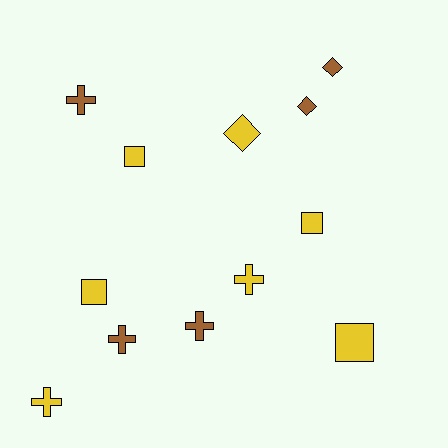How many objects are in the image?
There are 12 objects.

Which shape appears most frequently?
Cross, with 5 objects.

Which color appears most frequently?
Yellow, with 7 objects.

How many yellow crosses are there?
There are 2 yellow crosses.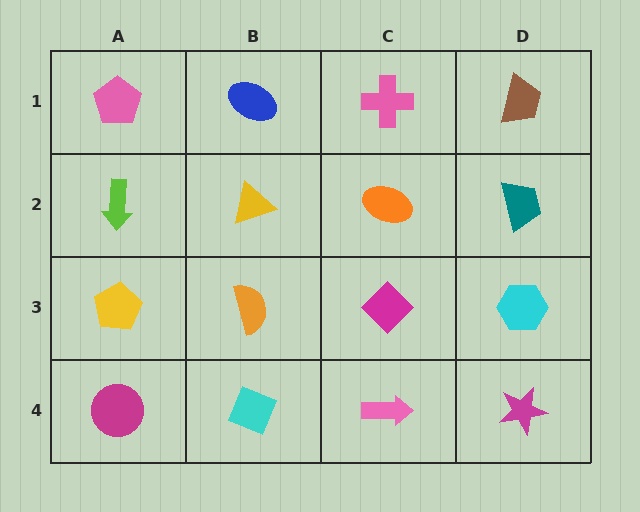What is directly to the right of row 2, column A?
A yellow triangle.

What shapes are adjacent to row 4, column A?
A yellow pentagon (row 3, column A), a cyan diamond (row 4, column B).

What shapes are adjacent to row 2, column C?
A pink cross (row 1, column C), a magenta diamond (row 3, column C), a yellow triangle (row 2, column B), a teal trapezoid (row 2, column D).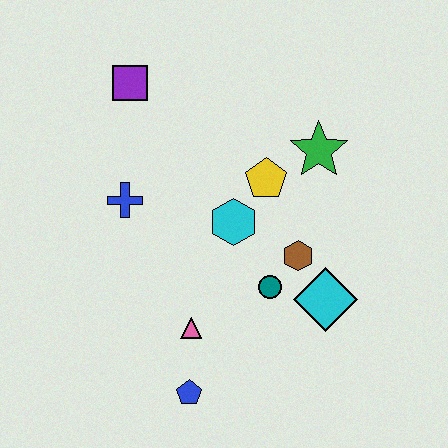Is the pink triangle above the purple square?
No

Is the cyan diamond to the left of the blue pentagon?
No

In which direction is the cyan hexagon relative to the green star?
The cyan hexagon is to the left of the green star.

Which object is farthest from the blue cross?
The cyan diamond is farthest from the blue cross.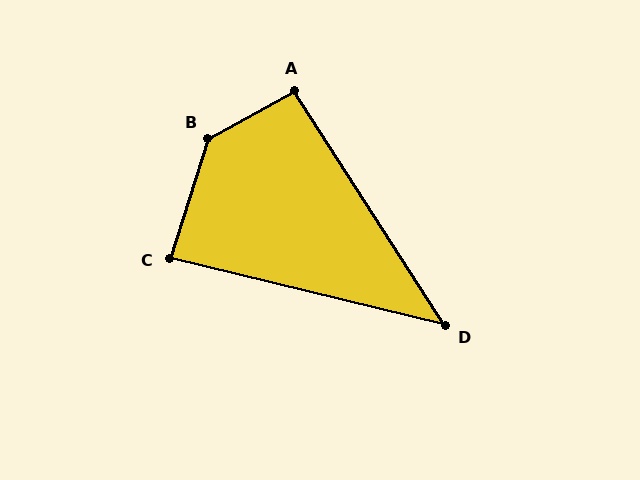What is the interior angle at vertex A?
Approximately 94 degrees (approximately right).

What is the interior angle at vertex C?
Approximately 86 degrees (approximately right).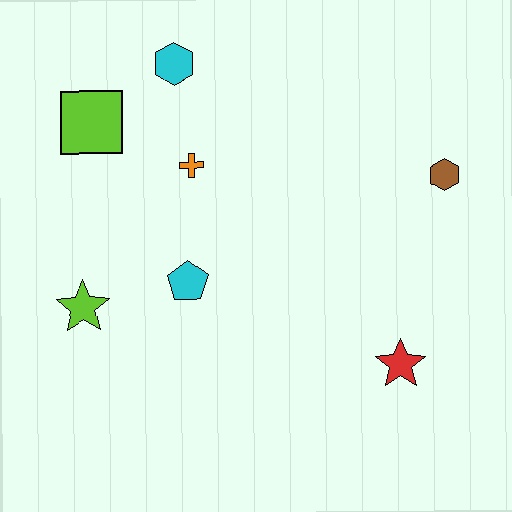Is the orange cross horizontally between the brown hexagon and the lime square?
Yes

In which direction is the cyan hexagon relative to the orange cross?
The cyan hexagon is above the orange cross.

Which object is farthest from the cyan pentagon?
The brown hexagon is farthest from the cyan pentagon.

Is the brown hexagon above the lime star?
Yes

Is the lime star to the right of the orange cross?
No